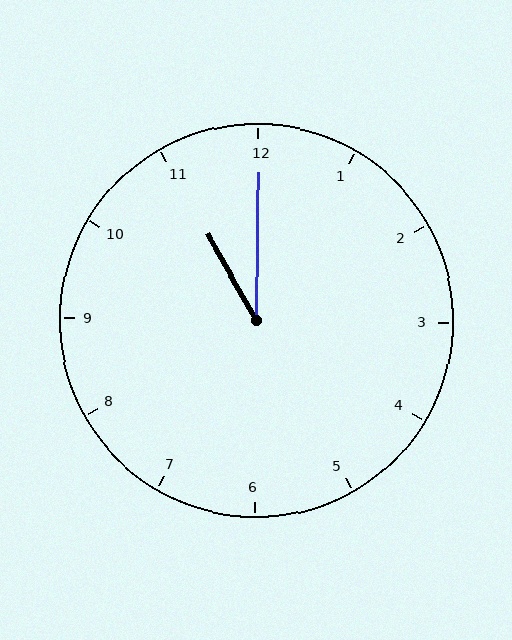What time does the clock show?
11:00.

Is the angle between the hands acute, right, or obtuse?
It is acute.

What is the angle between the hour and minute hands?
Approximately 30 degrees.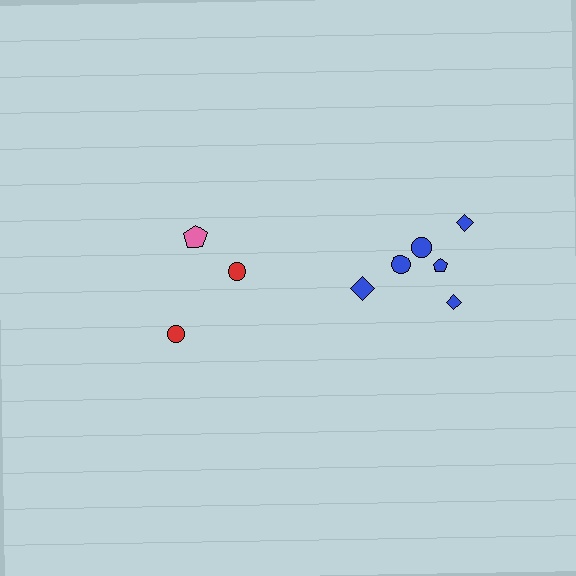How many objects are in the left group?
There are 3 objects.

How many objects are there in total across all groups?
There are 9 objects.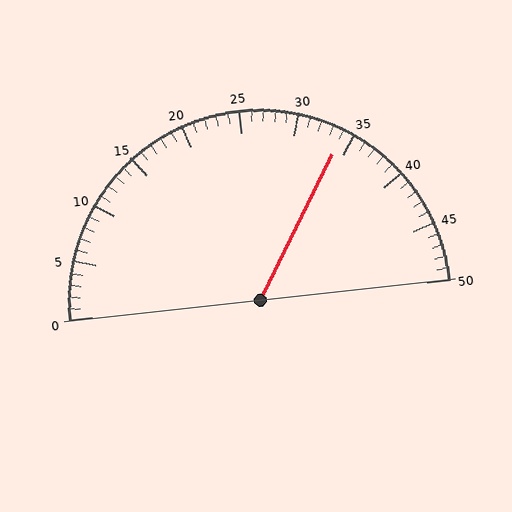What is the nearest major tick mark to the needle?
The nearest major tick mark is 35.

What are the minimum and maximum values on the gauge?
The gauge ranges from 0 to 50.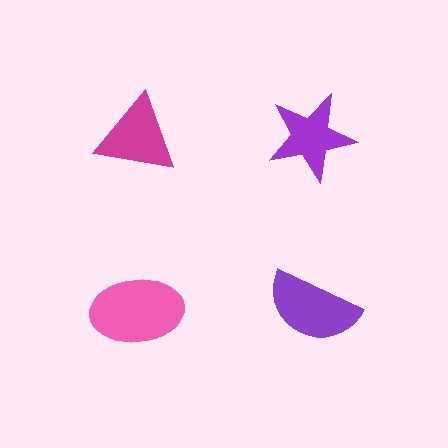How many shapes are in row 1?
2 shapes.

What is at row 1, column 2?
A purple star.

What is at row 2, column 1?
A pink ellipse.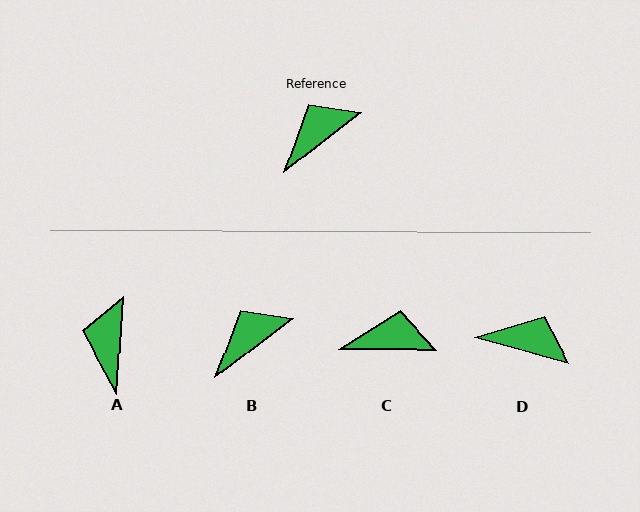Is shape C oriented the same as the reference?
No, it is off by about 38 degrees.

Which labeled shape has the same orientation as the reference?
B.